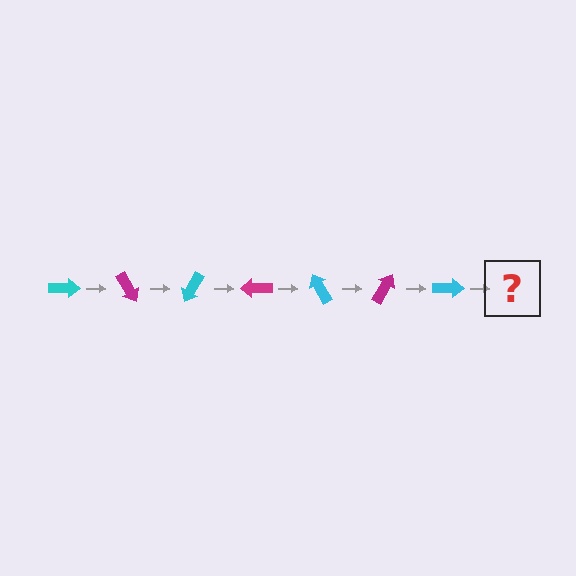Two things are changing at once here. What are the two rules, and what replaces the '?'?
The two rules are that it rotates 60 degrees each step and the color cycles through cyan and magenta. The '?' should be a magenta arrow, rotated 420 degrees from the start.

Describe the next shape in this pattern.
It should be a magenta arrow, rotated 420 degrees from the start.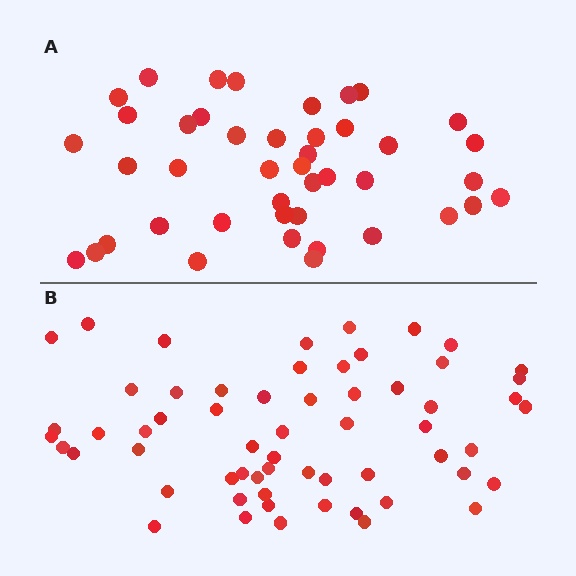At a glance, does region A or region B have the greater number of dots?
Region B (the bottom region) has more dots.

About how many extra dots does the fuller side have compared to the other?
Region B has approximately 15 more dots than region A.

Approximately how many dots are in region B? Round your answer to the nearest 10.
About 60 dots.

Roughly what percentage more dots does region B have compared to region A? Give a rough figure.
About 40% more.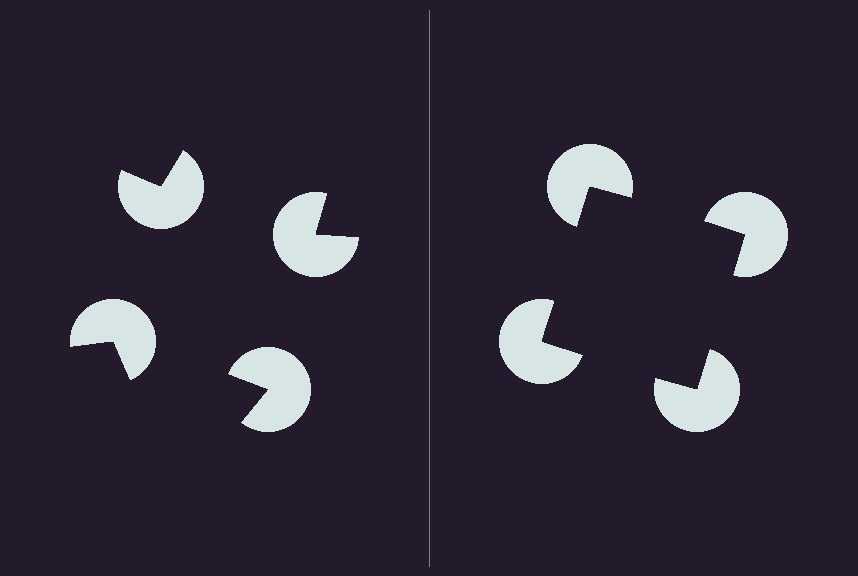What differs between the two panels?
The pac-man discs are positioned identically on both sides; only the wedge orientations differ. On the right they align to a square; on the left they are misaligned.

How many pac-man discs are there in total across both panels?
8 — 4 on each side.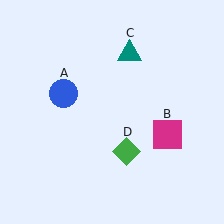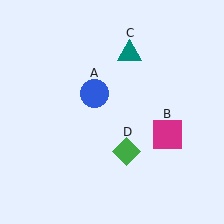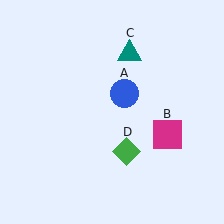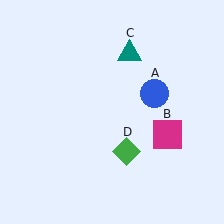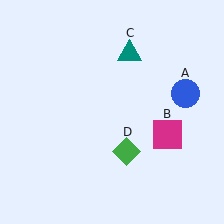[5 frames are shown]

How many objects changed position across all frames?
1 object changed position: blue circle (object A).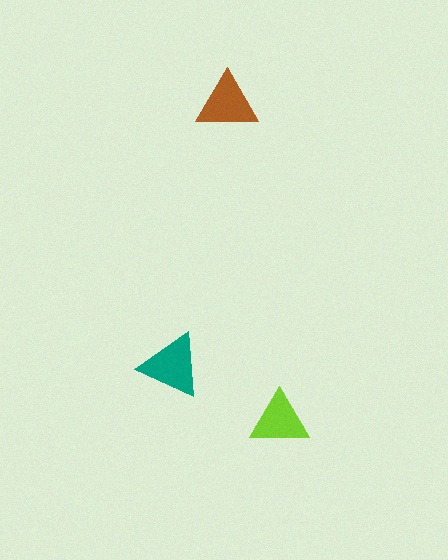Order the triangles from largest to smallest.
the teal one, the brown one, the lime one.